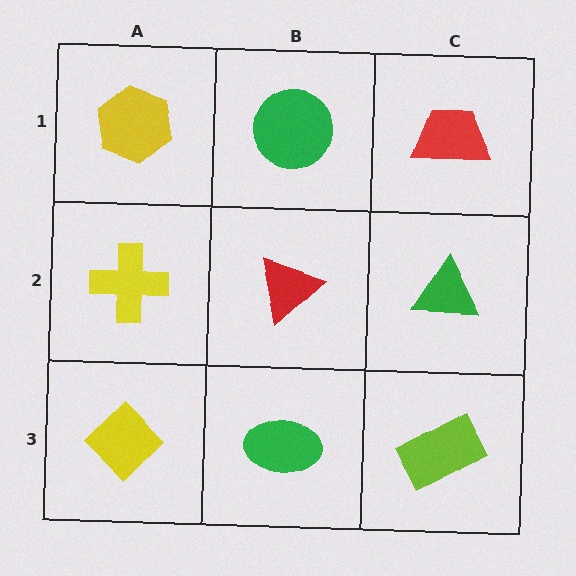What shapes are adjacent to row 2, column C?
A red trapezoid (row 1, column C), a lime rectangle (row 3, column C), a red triangle (row 2, column B).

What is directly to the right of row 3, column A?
A green ellipse.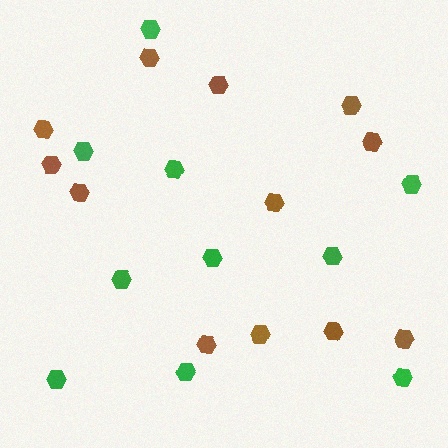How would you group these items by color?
There are 2 groups: one group of green hexagons (10) and one group of brown hexagons (12).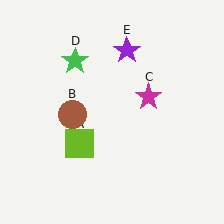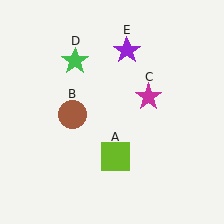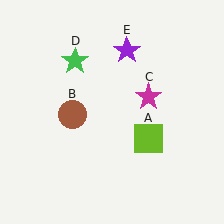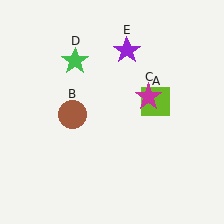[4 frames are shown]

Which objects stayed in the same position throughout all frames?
Brown circle (object B) and magenta star (object C) and green star (object D) and purple star (object E) remained stationary.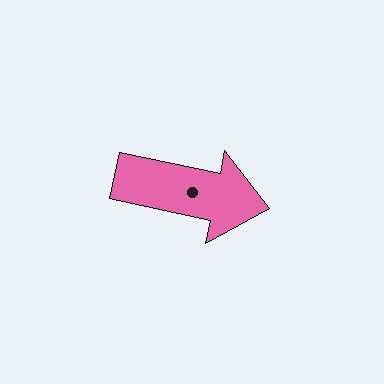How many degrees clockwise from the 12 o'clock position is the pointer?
Approximately 102 degrees.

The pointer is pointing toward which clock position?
Roughly 3 o'clock.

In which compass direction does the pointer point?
East.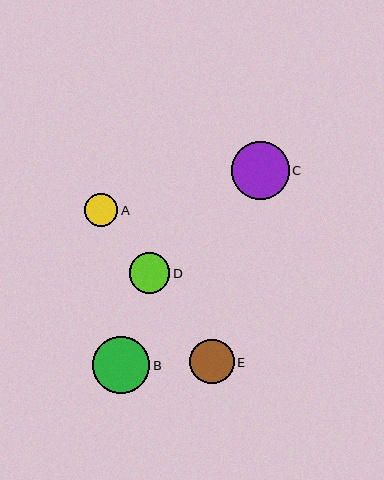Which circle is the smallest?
Circle A is the smallest with a size of approximately 33 pixels.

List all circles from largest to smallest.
From largest to smallest: C, B, E, D, A.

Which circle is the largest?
Circle C is the largest with a size of approximately 58 pixels.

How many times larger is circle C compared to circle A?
Circle C is approximately 1.7 times the size of circle A.